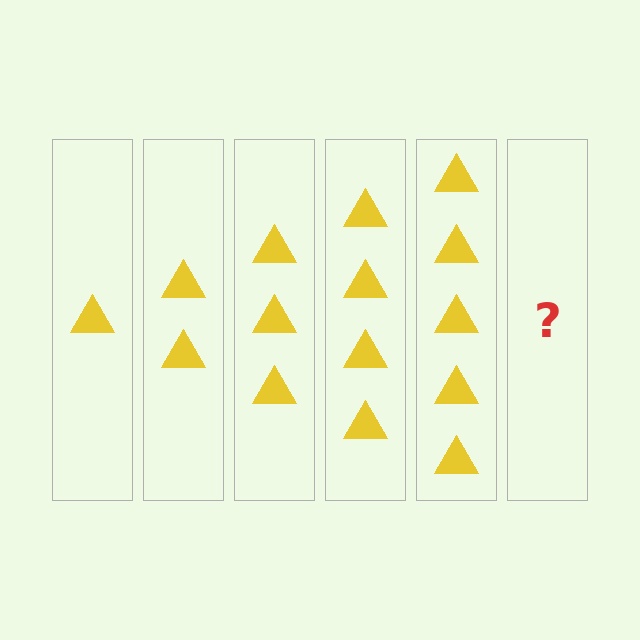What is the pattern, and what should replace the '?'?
The pattern is that each step adds one more triangle. The '?' should be 6 triangles.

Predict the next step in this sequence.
The next step is 6 triangles.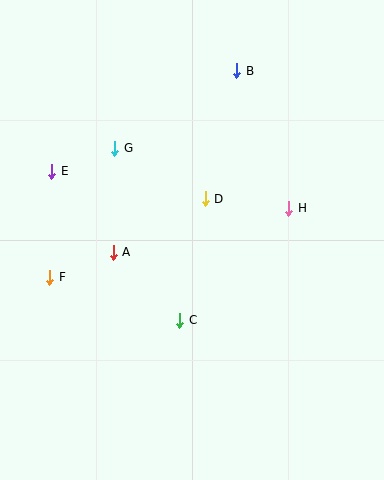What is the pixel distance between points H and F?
The distance between H and F is 249 pixels.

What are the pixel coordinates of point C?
Point C is at (180, 320).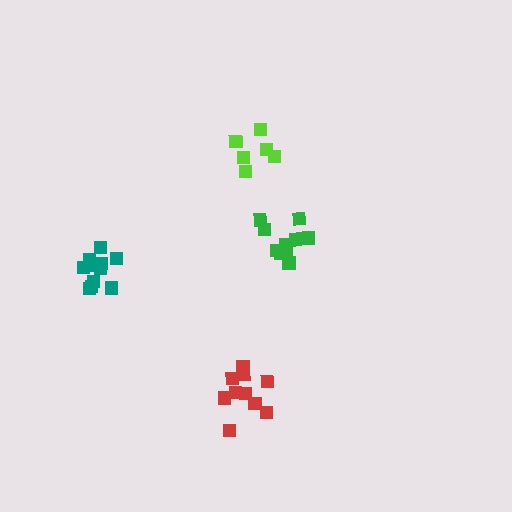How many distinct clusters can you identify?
There are 4 distinct clusters.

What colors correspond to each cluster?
The clusters are colored: teal, lime, green, red.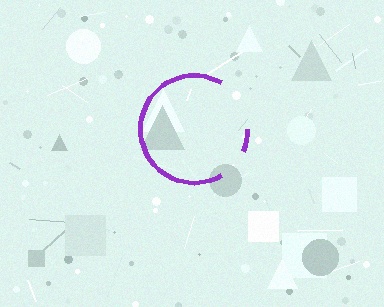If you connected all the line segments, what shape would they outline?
They would outline a circle.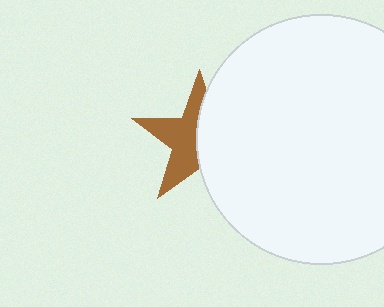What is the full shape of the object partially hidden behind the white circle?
The partially hidden object is a brown star.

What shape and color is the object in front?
The object in front is a white circle.